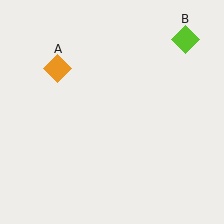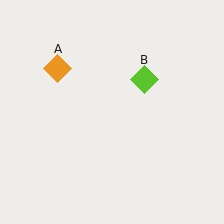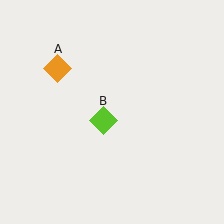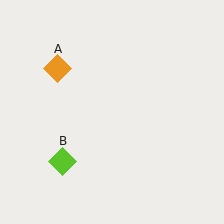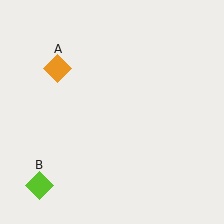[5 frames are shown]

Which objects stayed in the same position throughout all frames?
Orange diamond (object A) remained stationary.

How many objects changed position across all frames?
1 object changed position: lime diamond (object B).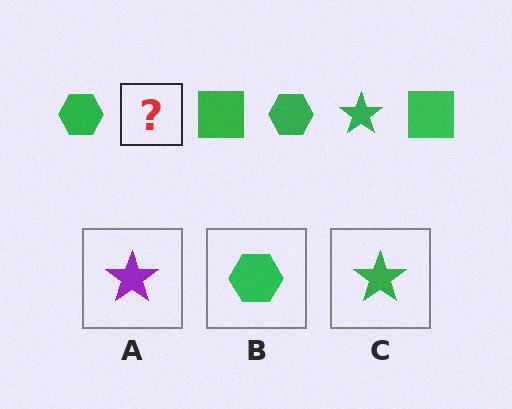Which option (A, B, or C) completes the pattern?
C.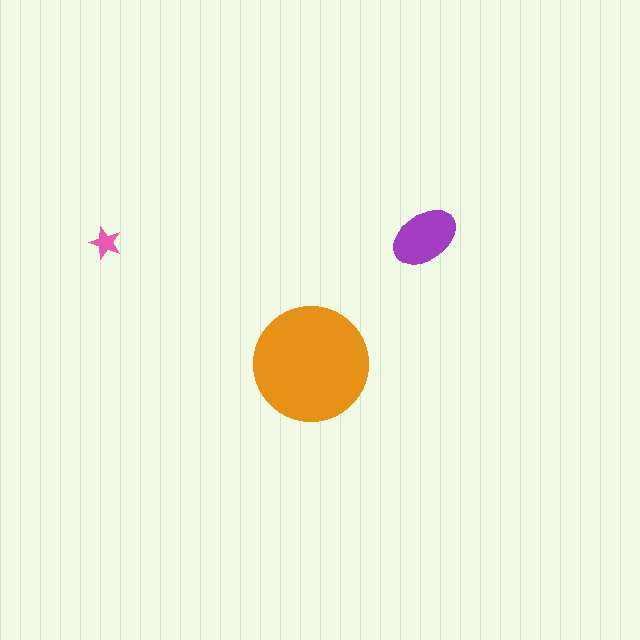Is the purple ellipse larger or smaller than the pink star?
Larger.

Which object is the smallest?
The pink star.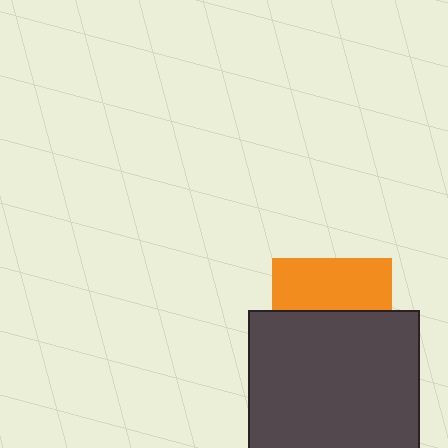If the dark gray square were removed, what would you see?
You would see the complete orange square.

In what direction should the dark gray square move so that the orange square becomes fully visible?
The dark gray square should move down. That is the shortest direction to clear the overlap and leave the orange square fully visible.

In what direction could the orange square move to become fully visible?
The orange square could move up. That would shift it out from behind the dark gray square entirely.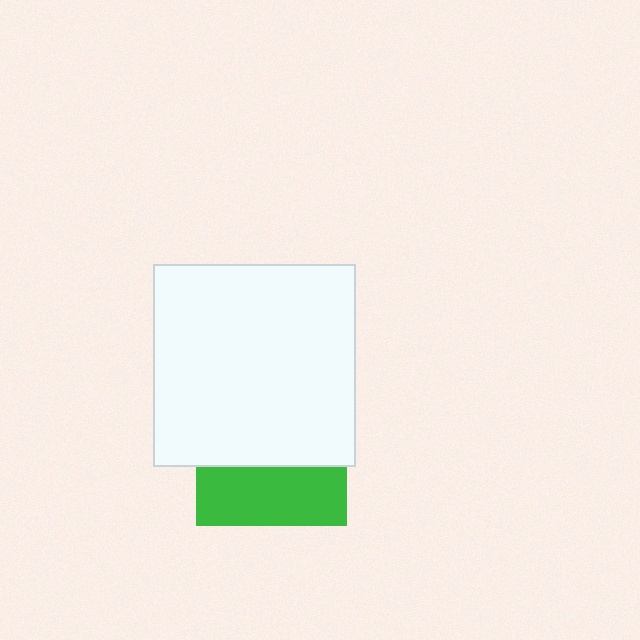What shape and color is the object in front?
The object in front is a white square.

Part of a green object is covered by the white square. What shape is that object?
It is a square.